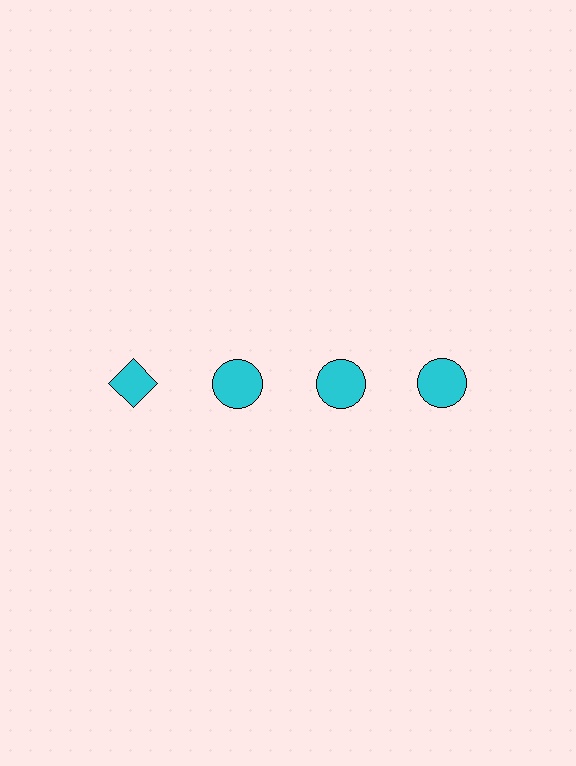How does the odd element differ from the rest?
It has a different shape: diamond instead of circle.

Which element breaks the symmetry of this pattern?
The cyan diamond in the top row, leftmost column breaks the symmetry. All other shapes are cyan circles.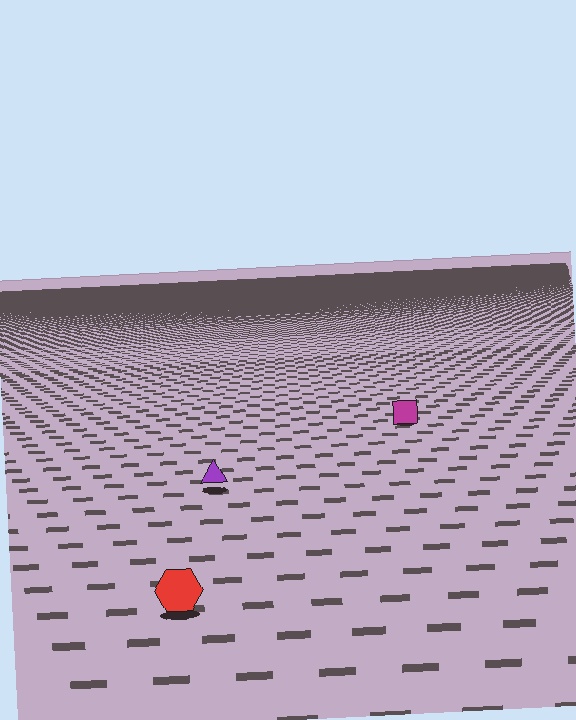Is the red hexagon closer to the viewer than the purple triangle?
Yes. The red hexagon is closer — you can tell from the texture gradient: the ground texture is coarser near it.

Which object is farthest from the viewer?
The magenta square is farthest from the viewer. It appears smaller and the ground texture around it is denser.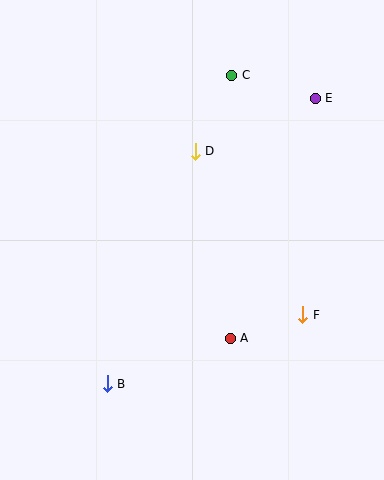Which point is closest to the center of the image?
Point D at (195, 151) is closest to the center.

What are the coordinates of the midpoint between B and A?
The midpoint between B and A is at (169, 361).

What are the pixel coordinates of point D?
Point D is at (195, 151).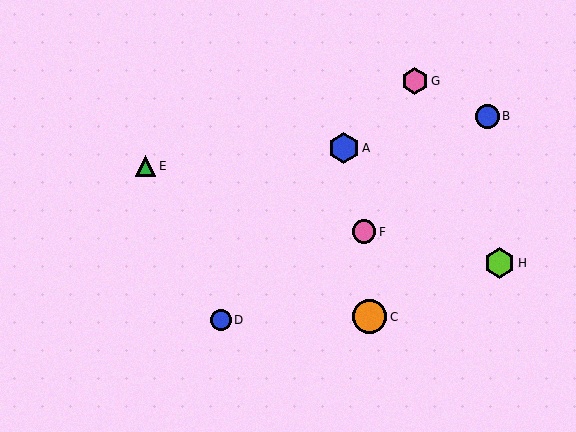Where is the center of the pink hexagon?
The center of the pink hexagon is at (415, 81).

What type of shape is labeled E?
Shape E is a green triangle.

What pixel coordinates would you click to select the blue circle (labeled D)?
Click at (221, 320) to select the blue circle D.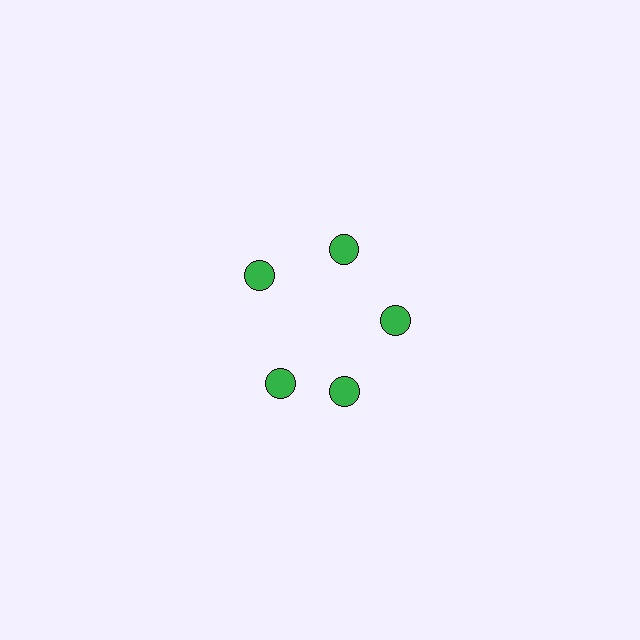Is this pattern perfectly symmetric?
No. The 5 green circles are arranged in a ring, but one element near the 8 o'clock position is rotated out of alignment along the ring, breaking the 5-fold rotational symmetry.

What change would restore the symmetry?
The symmetry would be restored by rotating it back into even spacing with its neighbors so that all 5 circles sit at equal angles and equal distance from the center.